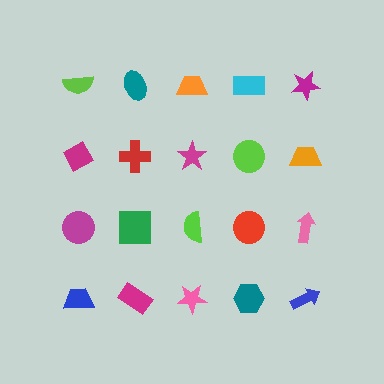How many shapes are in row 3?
5 shapes.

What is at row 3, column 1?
A magenta circle.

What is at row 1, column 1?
A lime semicircle.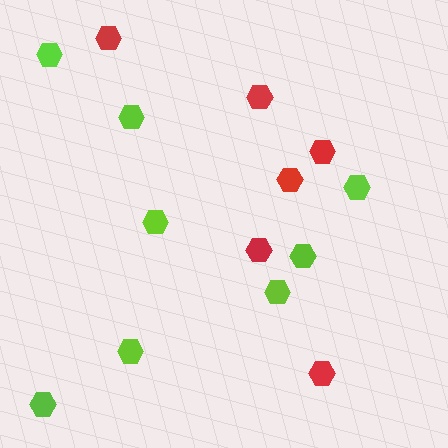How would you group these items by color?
There are 2 groups: one group of red hexagons (6) and one group of lime hexagons (8).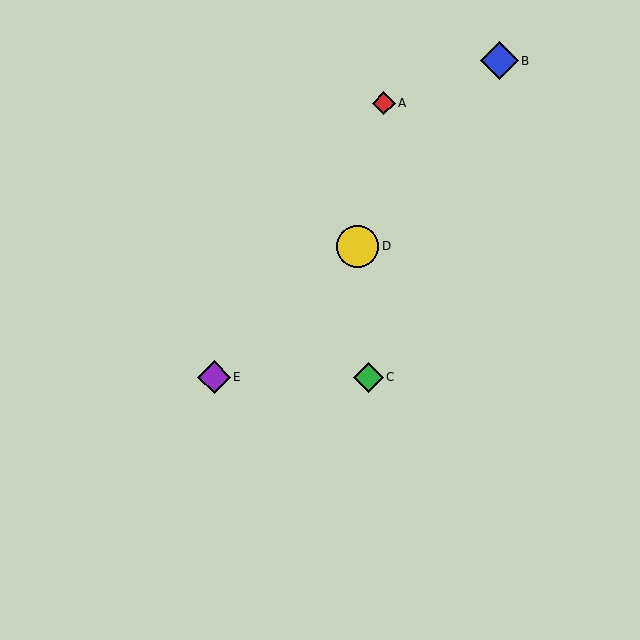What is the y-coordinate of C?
Object C is at y≈377.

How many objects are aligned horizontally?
2 objects (C, E) are aligned horizontally.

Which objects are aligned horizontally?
Objects C, E are aligned horizontally.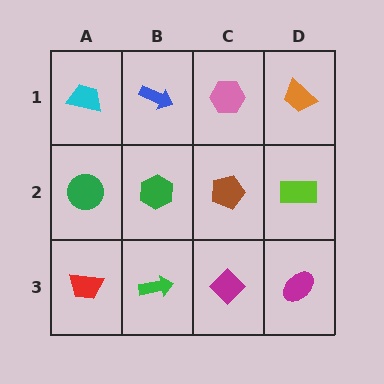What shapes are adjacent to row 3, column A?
A green circle (row 2, column A), a green arrow (row 3, column B).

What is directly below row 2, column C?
A magenta diamond.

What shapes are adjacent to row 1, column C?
A brown pentagon (row 2, column C), a blue arrow (row 1, column B), an orange trapezoid (row 1, column D).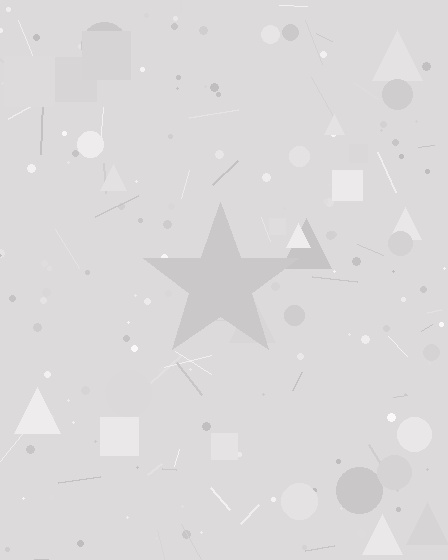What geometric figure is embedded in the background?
A star is embedded in the background.